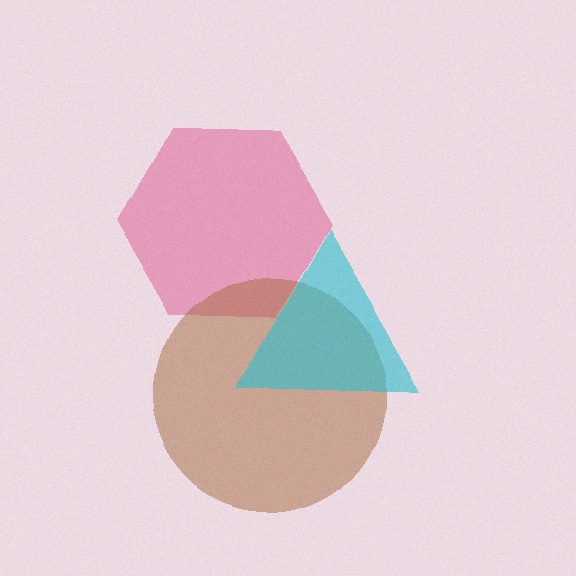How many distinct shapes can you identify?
There are 3 distinct shapes: a pink hexagon, a brown circle, a cyan triangle.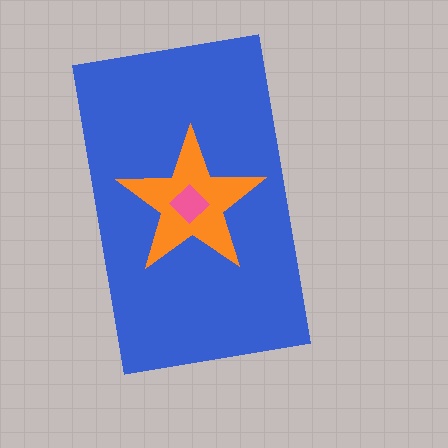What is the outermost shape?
The blue rectangle.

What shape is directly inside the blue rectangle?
The orange star.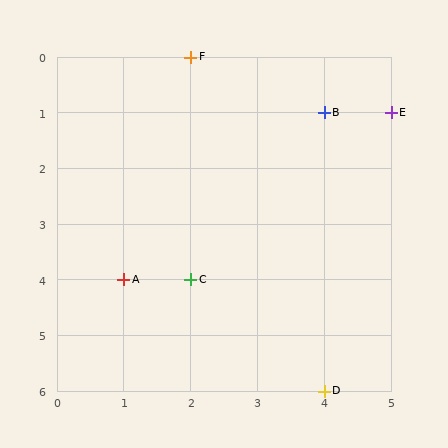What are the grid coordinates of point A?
Point A is at grid coordinates (1, 4).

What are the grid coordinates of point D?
Point D is at grid coordinates (4, 6).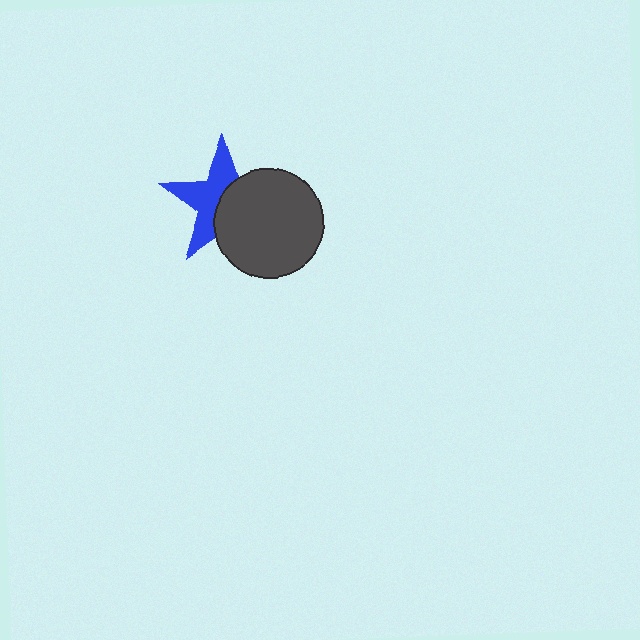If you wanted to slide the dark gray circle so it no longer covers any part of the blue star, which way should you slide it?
Slide it toward the lower-right — that is the most direct way to separate the two shapes.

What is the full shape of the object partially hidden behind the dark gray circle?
The partially hidden object is a blue star.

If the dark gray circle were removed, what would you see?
You would see the complete blue star.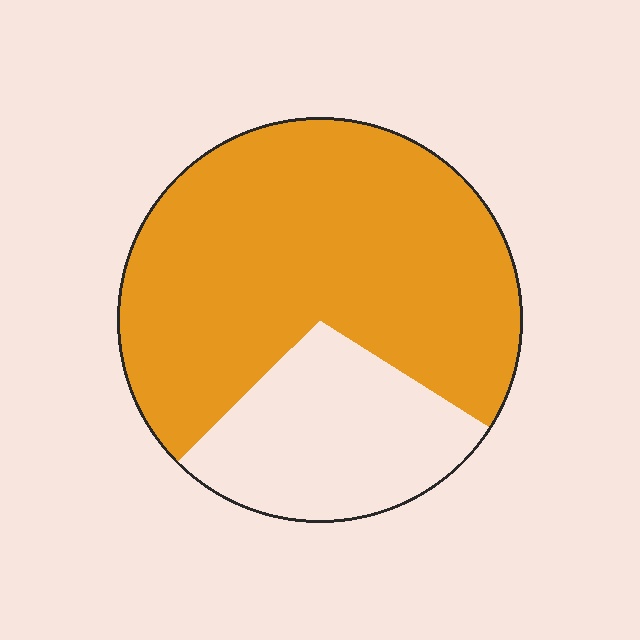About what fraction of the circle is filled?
About three quarters (3/4).